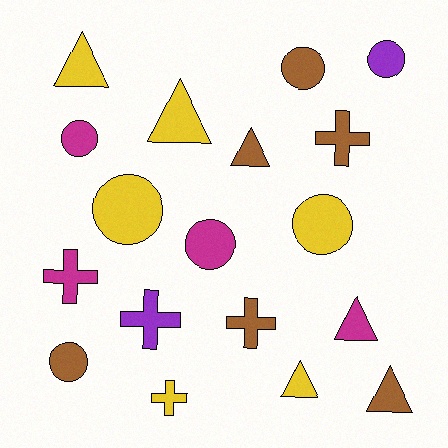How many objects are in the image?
There are 18 objects.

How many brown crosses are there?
There are 2 brown crosses.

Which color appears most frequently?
Yellow, with 6 objects.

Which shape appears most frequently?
Circle, with 7 objects.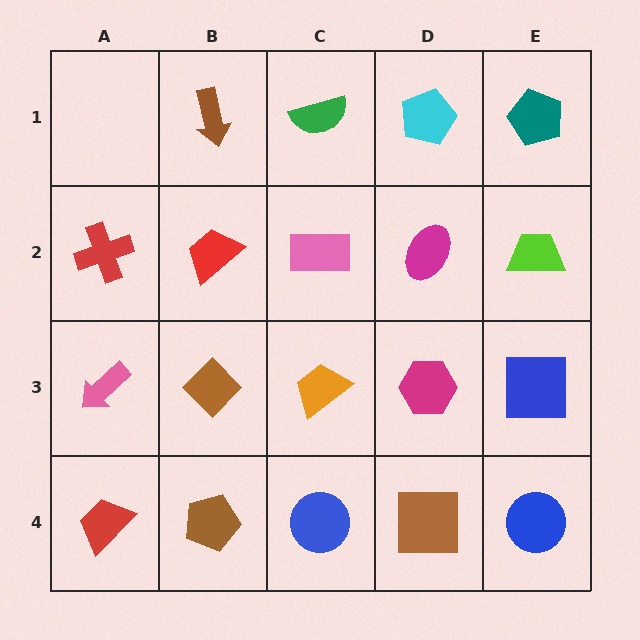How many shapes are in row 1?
4 shapes.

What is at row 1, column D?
A cyan pentagon.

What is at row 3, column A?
A pink arrow.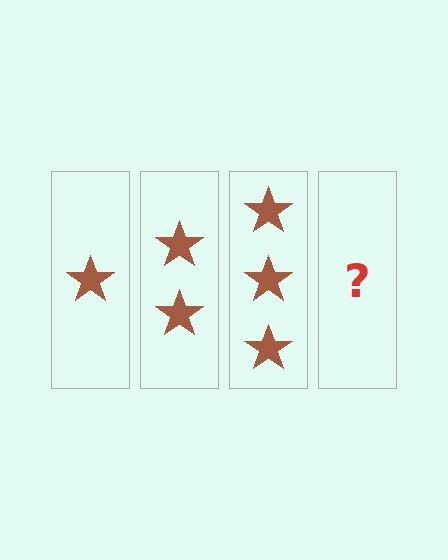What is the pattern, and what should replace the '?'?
The pattern is that each step adds one more star. The '?' should be 4 stars.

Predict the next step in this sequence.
The next step is 4 stars.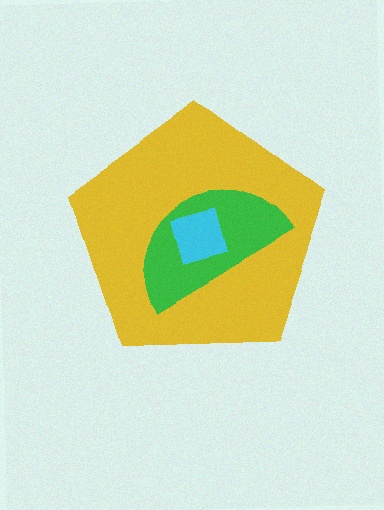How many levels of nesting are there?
3.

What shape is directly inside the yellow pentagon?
The green semicircle.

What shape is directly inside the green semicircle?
The cyan diamond.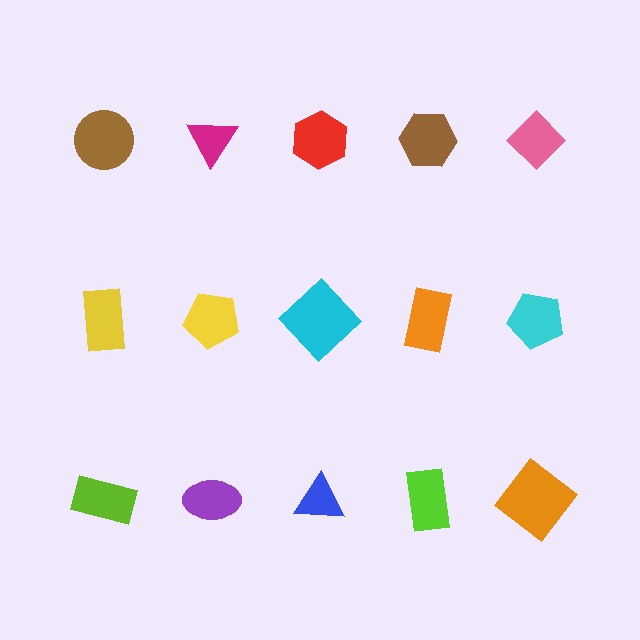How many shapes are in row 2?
5 shapes.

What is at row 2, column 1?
A yellow rectangle.